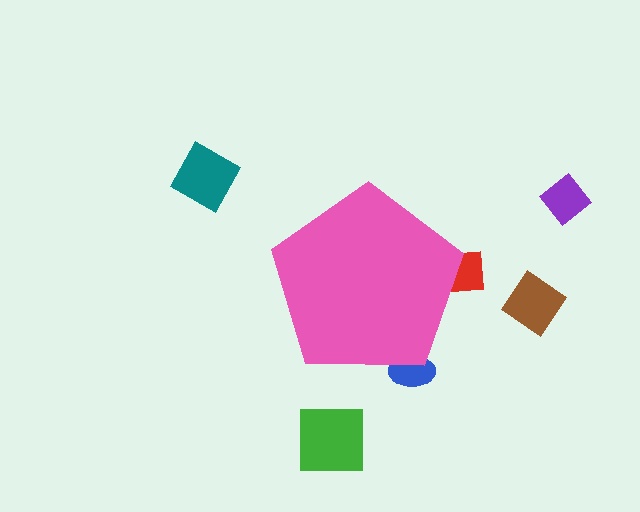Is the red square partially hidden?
Yes, the red square is partially hidden behind the pink pentagon.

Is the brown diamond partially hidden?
No, the brown diamond is fully visible.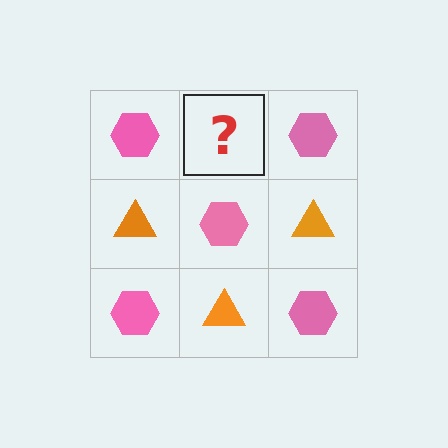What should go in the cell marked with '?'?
The missing cell should contain an orange triangle.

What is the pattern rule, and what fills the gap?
The rule is that it alternates pink hexagon and orange triangle in a checkerboard pattern. The gap should be filled with an orange triangle.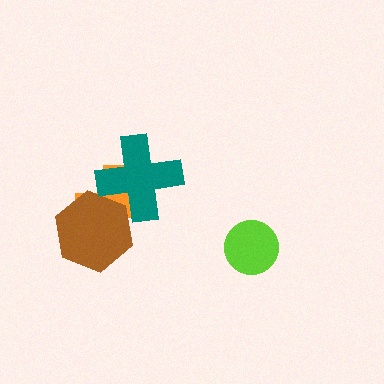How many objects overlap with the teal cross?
2 objects overlap with the teal cross.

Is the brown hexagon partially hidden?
Yes, it is partially covered by another shape.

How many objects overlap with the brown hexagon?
2 objects overlap with the brown hexagon.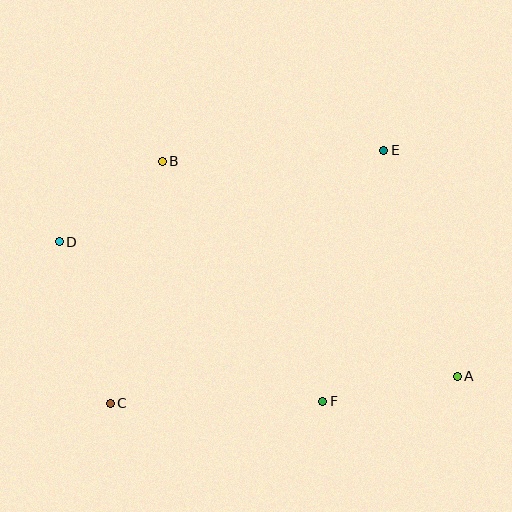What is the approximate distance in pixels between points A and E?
The distance between A and E is approximately 237 pixels.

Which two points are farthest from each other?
Points A and D are farthest from each other.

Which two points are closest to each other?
Points B and D are closest to each other.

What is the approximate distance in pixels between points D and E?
The distance between D and E is approximately 337 pixels.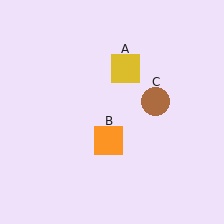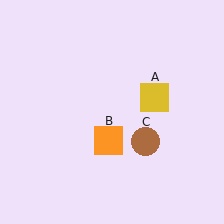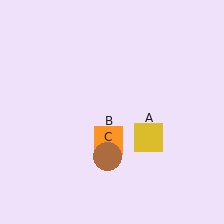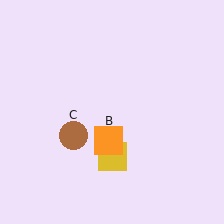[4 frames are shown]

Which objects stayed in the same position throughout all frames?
Orange square (object B) remained stationary.